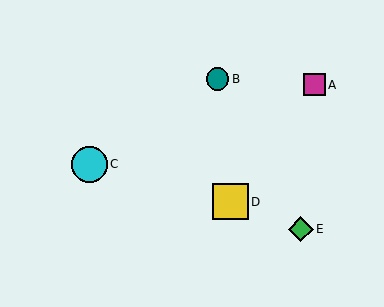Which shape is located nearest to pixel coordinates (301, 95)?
The magenta square (labeled A) at (314, 85) is nearest to that location.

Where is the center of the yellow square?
The center of the yellow square is at (230, 202).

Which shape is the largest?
The yellow square (labeled D) is the largest.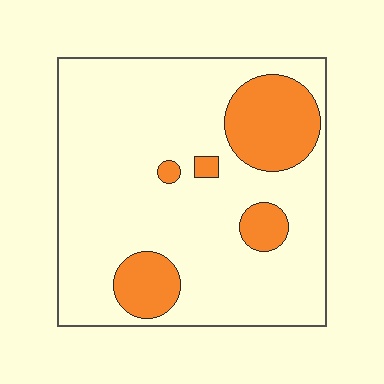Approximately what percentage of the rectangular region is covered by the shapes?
Approximately 20%.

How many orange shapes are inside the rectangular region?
5.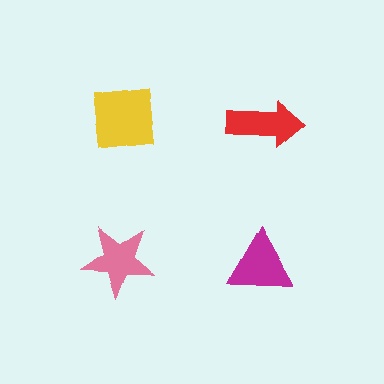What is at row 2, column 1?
A pink star.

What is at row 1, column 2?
A red arrow.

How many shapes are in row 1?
2 shapes.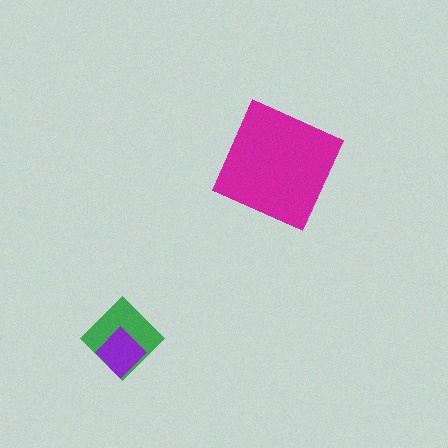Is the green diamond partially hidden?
Yes, it is partially covered by another shape.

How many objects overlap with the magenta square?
0 objects overlap with the magenta square.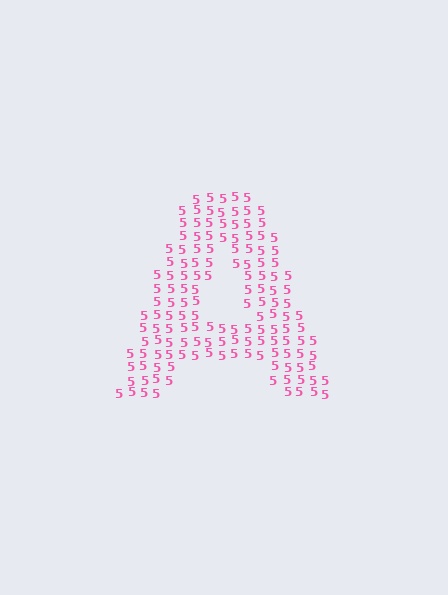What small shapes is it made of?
It is made of small digit 5's.